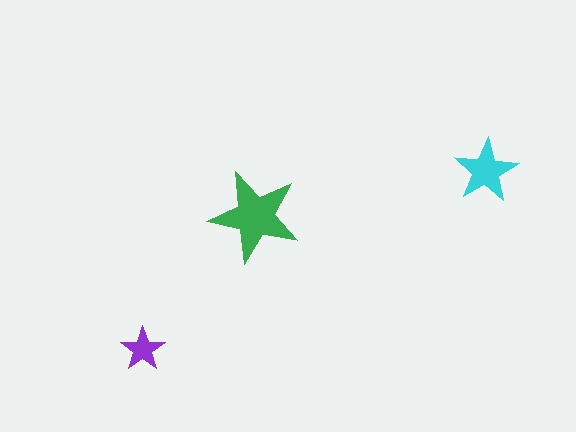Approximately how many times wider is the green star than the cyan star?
About 1.5 times wider.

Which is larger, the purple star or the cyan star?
The cyan one.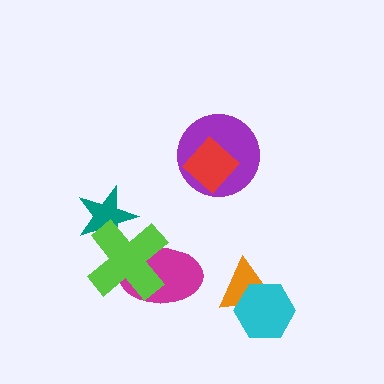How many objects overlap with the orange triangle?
1 object overlaps with the orange triangle.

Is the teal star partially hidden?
Yes, it is partially covered by another shape.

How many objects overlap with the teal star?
1 object overlaps with the teal star.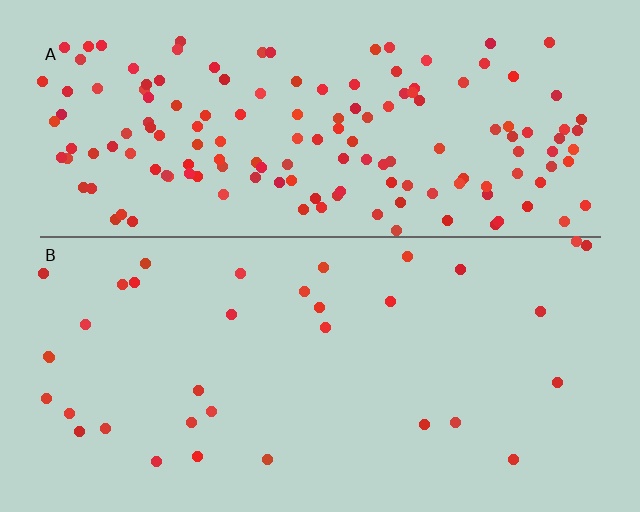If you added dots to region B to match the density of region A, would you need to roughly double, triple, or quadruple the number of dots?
Approximately quadruple.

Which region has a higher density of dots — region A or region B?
A (the top).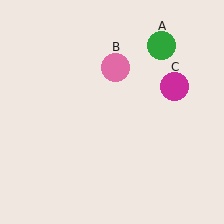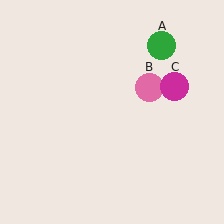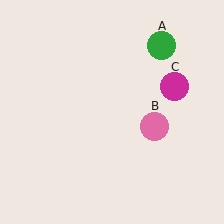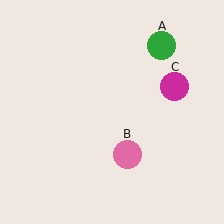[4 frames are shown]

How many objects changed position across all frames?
1 object changed position: pink circle (object B).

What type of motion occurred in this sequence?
The pink circle (object B) rotated clockwise around the center of the scene.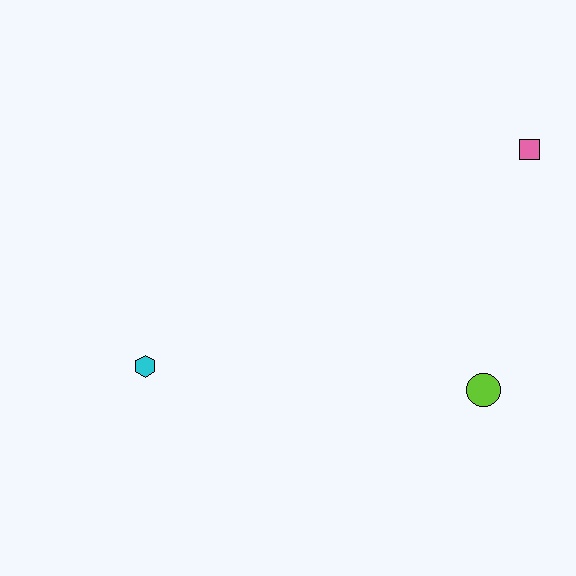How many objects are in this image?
There are 3 objects.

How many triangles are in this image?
There are no triangles.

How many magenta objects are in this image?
There are no magenta objects.